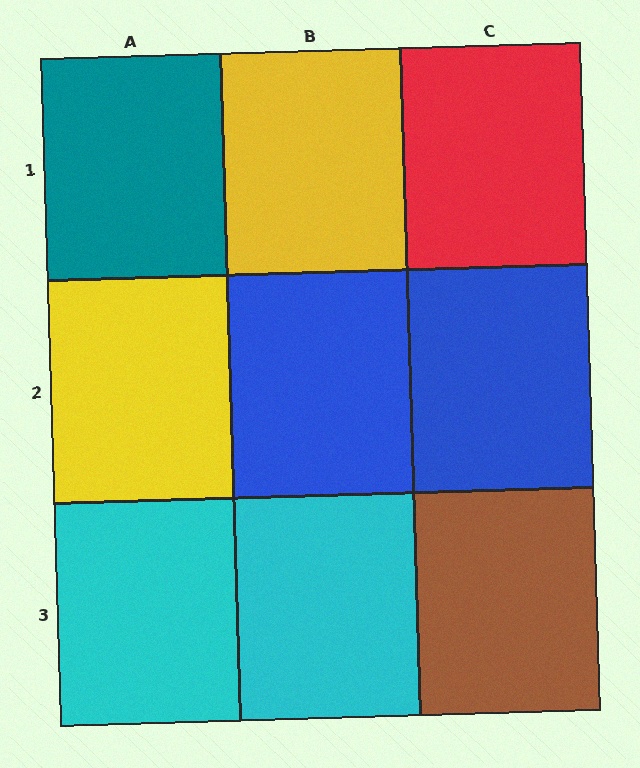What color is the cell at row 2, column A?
Yellow.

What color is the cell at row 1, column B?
Yellow.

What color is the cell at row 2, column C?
Blue.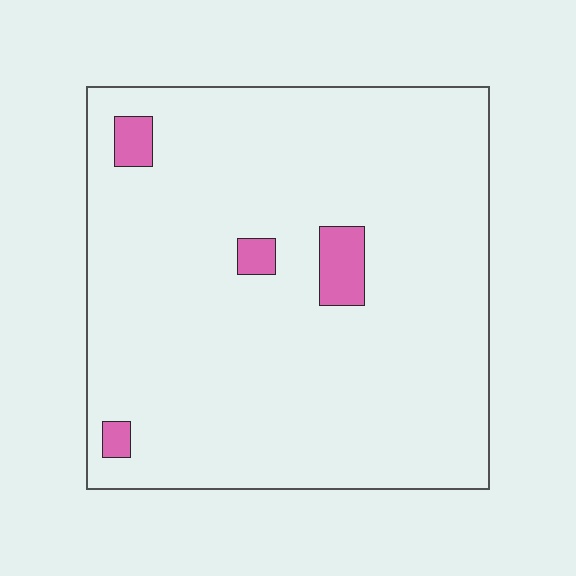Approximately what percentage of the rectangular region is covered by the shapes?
Approximately 5%.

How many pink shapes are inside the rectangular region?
4.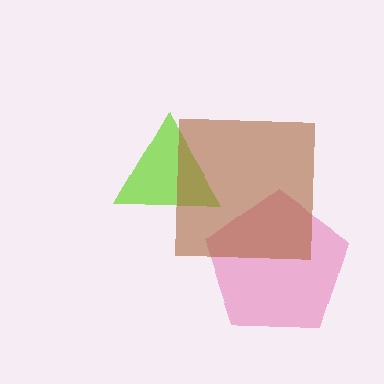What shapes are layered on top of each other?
The layered shapes are: a lime triangle, a pink pentagon, a brown square.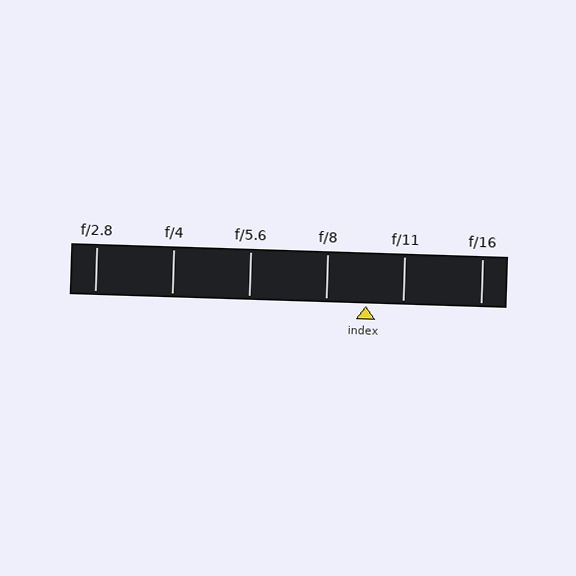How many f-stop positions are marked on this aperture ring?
There are 6 f-stop positions marked.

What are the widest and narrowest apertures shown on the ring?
The widest aperture shown is f/2.8 and the narrowest is f/16.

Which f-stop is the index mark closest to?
The index mark is closest to f/11.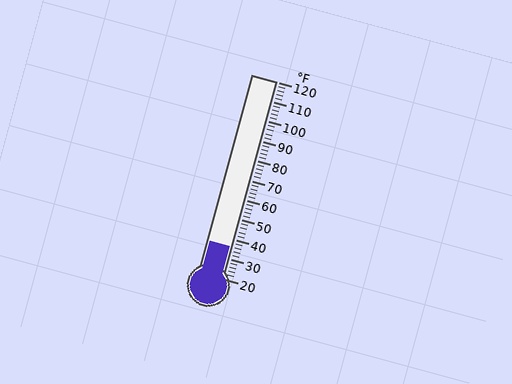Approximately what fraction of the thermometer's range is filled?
The thermometer is filled to approximately 15% of its range.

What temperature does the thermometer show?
The thermometer shows approximately 36°F.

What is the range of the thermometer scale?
The thermometer scale ranges from 20°F to 120°F.